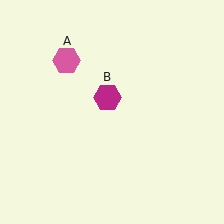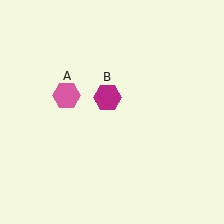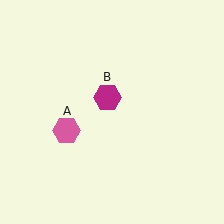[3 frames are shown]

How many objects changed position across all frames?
1 object changed position: pink hexagon (object A).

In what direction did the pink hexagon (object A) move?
The pink hexagon (object A) moved down.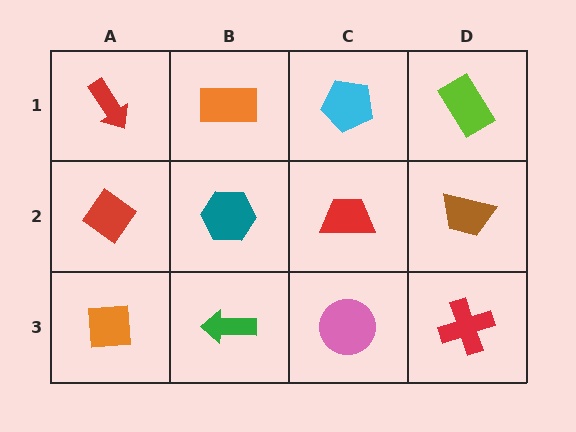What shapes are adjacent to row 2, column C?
A cyan pentagon (row 1, column C), a pink circle (row 3, column C), a teal hexagon (row 2, column B), a brown trapezoid (row 2, column D).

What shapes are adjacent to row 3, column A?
A red diamond (row 2, column A), a green arrow (row 3, column B).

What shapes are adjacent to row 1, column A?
A red diamond (row 2, column A), an orange rectangle (row 1, column B).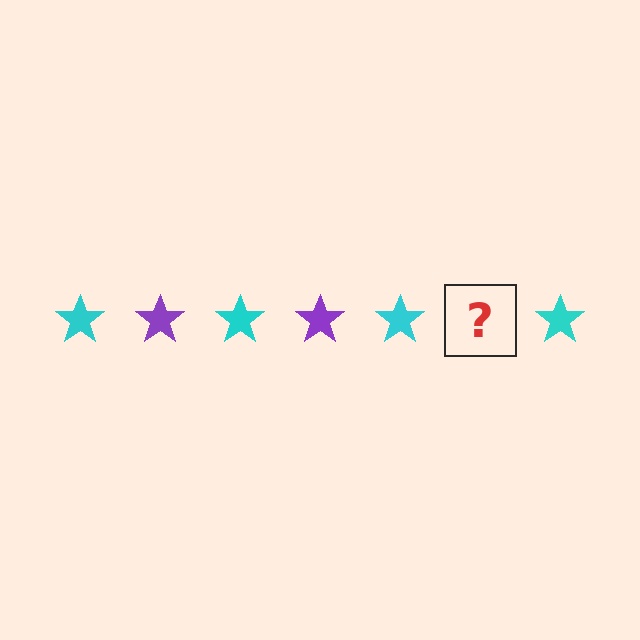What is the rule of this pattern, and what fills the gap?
The rule is that the pattern cycles through cyan, purple stars. The gap should be filled with a purple star.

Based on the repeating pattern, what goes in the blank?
The blank should be a purple star.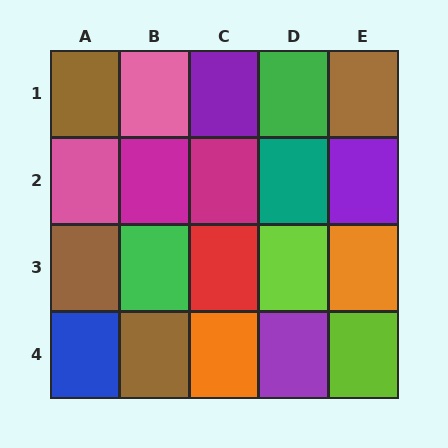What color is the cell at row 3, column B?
Green.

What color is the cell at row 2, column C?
Magenta.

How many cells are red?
1 cell is red.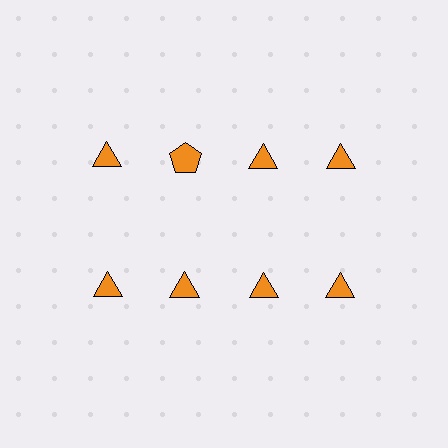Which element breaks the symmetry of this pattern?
The orange pentagon in the top row, second from left column breaks the symmetry. All other shapes are orange triangles.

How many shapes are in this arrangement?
There are 8 shapes arranged in a grid pattern.